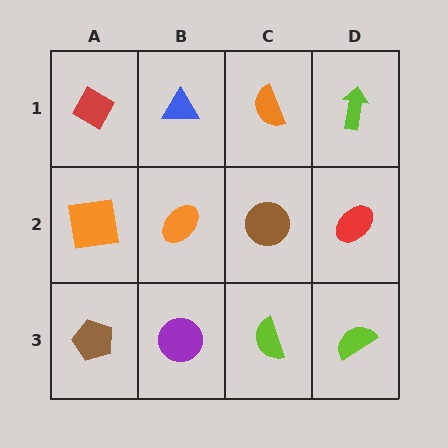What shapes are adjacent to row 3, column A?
An orange square (row 2, column A), a purple circle (row 3, column B).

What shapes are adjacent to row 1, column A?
An orange square (row 2, column A), a blue triangle (row 1, column B).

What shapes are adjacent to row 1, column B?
An orange ellipse (row 2, column B), a red diamond (row 1, column A), an orange semicircle (row 1, column C).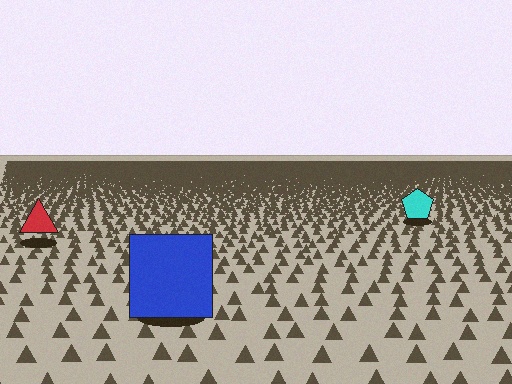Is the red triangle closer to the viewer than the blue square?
No. The blue square is closer — you can tell from the texture gradient: the ground texture is coarser near it.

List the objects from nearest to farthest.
From nearest to farthest: the blue square, the red triangle, the cyan pentagon.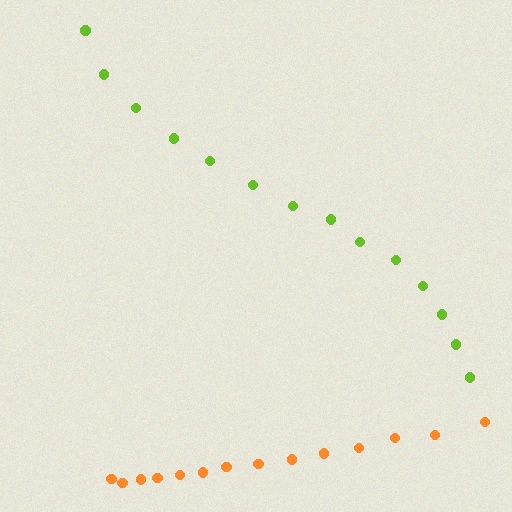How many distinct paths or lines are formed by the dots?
There are 2 distinct paths.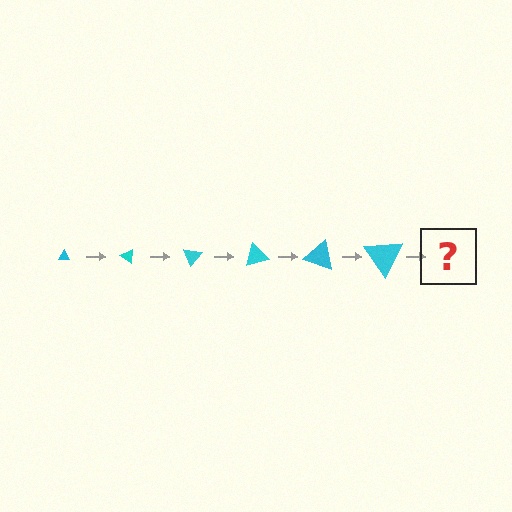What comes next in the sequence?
The next element should be a triangle, larger than the previous one and rotated 210 degrees from the start.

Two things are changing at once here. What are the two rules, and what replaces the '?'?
The two rules are that the triangle grows larger each step and it rotates 35 degrees each step. The '?' should be a triangle, larger than the previous one and rotated 210 degrees from the start.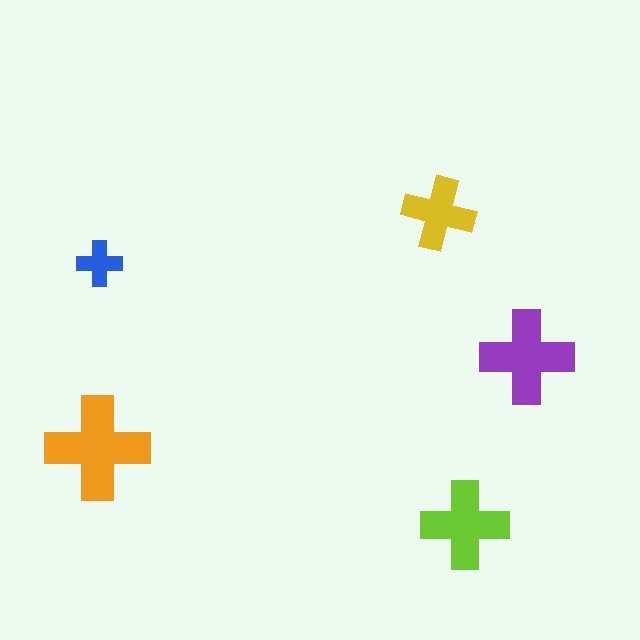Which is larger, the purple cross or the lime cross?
The purple one.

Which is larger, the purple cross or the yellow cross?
The purple one.